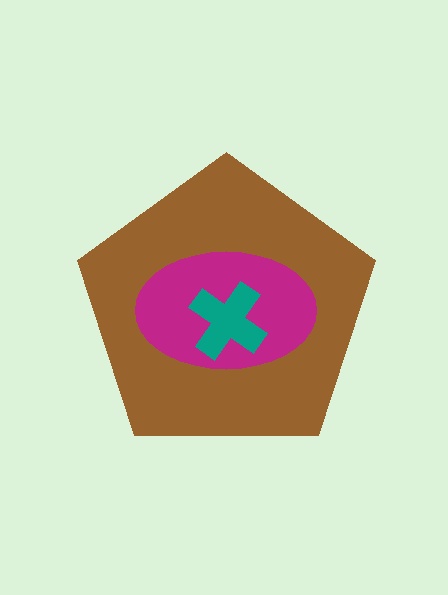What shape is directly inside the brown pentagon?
The magenta ellipse.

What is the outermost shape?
The brown pentagon.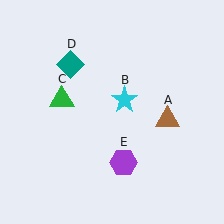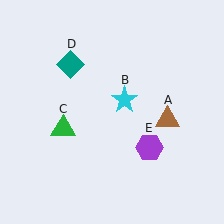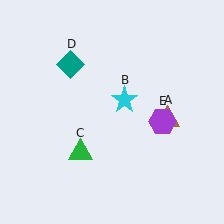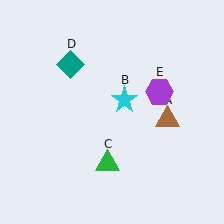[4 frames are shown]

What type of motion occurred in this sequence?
The green triangle (object C), purple hexagon (object E) rotated counterclockwise around the center of the scene.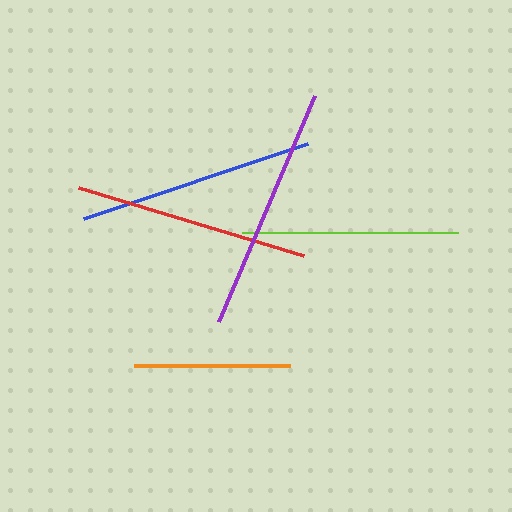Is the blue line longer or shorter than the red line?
The blue line is longer than the red line.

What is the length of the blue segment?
The blue segment is approximately 237 pixels long.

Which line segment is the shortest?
The orange line is the shortest at approximately 157 pixels.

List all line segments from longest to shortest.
From longest to shortest: purple, blue, red, lime, orange.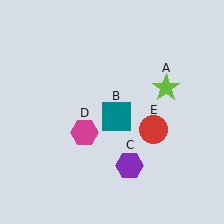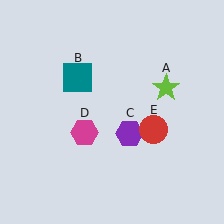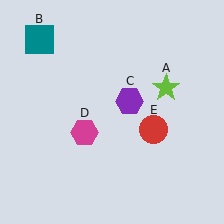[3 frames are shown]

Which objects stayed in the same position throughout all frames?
Lime star (object A) and magenta hexagon (object D) and red circle (object E) remained stationary.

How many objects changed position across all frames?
2 objects changed position: teal square (object B), purple hexagon (object C).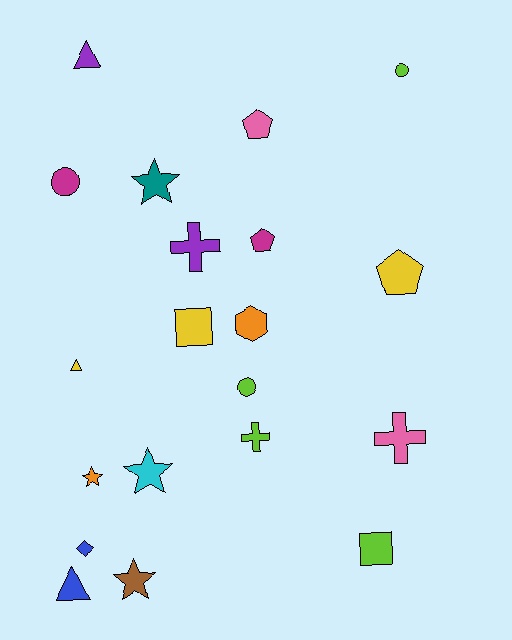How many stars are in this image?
There are 4 stars.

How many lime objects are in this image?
There are 4 lime objects.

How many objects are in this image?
There are 20 objects.